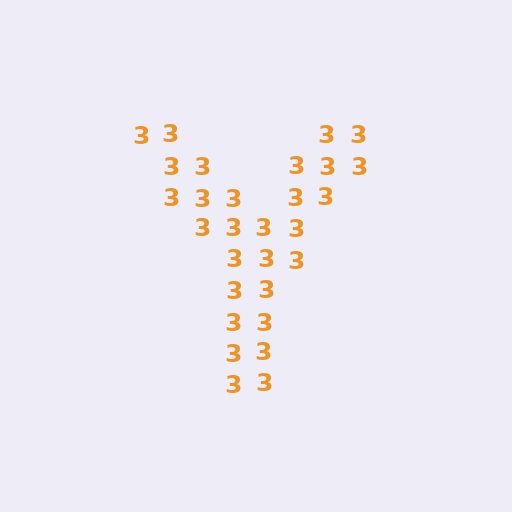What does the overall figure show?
The overall figure shows the letter Y.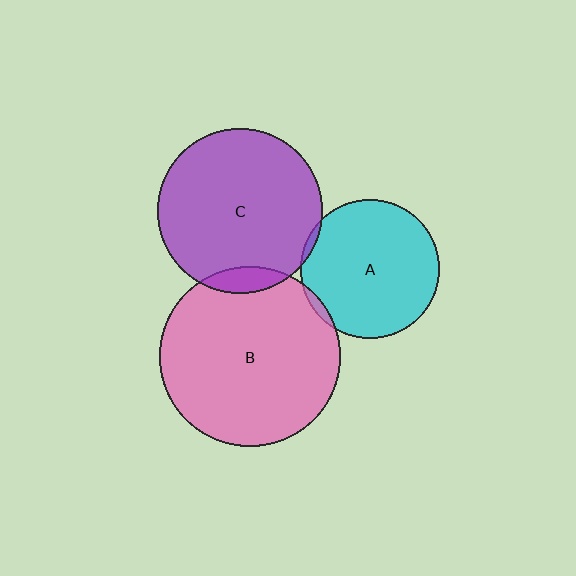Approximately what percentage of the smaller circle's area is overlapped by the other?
Approximately 10%.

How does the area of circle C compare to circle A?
Approximately 1.4 times.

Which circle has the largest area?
Circle B (pink).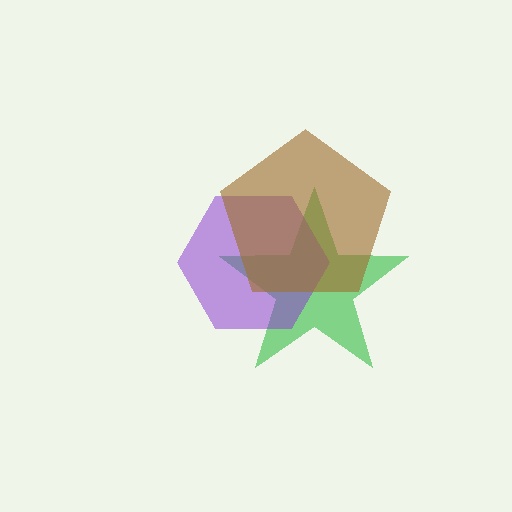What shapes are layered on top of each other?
The layered shapes are: a green star, a purple hexagon, a brown pentagon.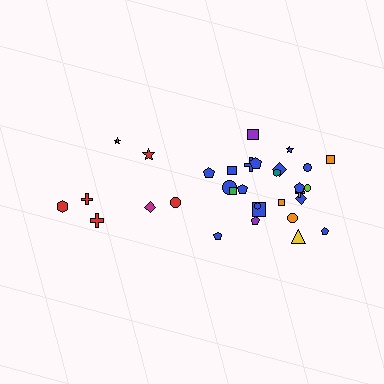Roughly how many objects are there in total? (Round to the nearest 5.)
Roughly 30 objects in total.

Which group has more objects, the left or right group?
The right group.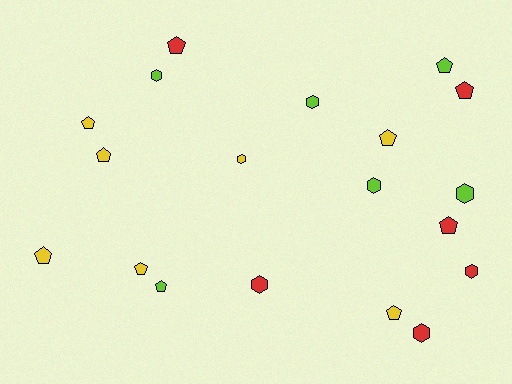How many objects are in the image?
There are 19 objects.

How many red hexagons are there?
There are 3 red hexagons.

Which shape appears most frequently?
Pentagon, with 11 objects.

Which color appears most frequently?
Yellow, with 7 objects.